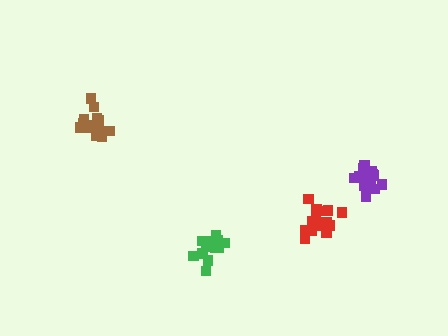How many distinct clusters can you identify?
There are 4 distinct clusters.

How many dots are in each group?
Group 1: 14 dots, Group 2: 17 dots, Group 3: 14 dots, Group 4: 18 dots (63 total).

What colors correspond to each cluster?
The clusters are colored: brown, purple, green, red.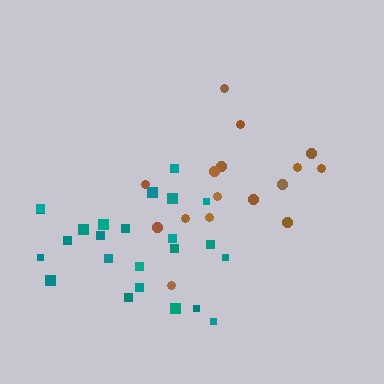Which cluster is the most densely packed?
Teal.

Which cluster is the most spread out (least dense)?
Brown.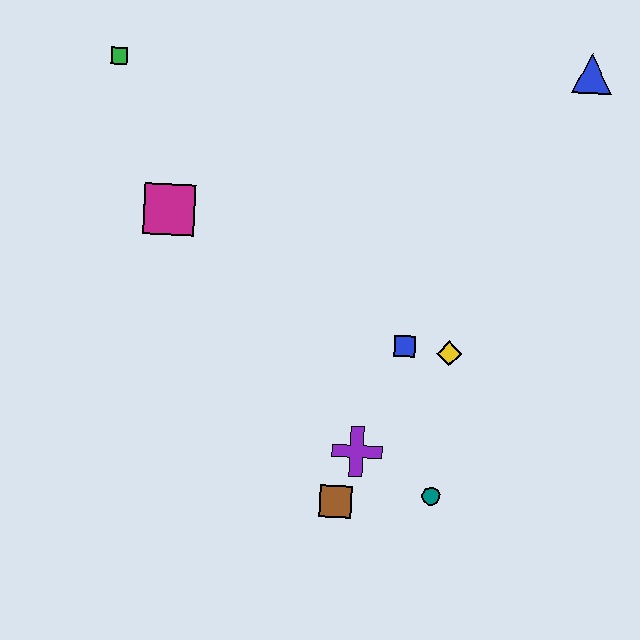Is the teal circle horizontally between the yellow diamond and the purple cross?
Yes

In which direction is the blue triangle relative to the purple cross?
The blue triangle is above the purple cross.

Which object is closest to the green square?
The magenta square is closest to the green square.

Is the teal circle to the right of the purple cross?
Yes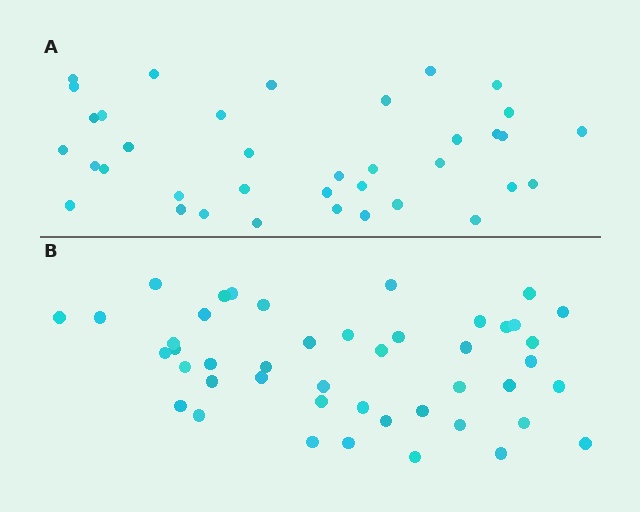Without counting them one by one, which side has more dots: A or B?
Region B (the bottom region) has more dots.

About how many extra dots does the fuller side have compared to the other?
Region B has roughly 8 or so more dots than region A.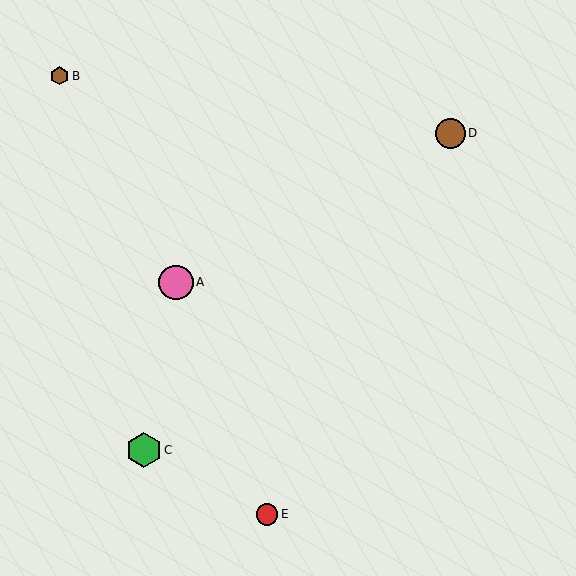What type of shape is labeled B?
Shape B is a brown hexagon.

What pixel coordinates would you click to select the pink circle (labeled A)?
Click at (176, 282) to select the pink circle A.